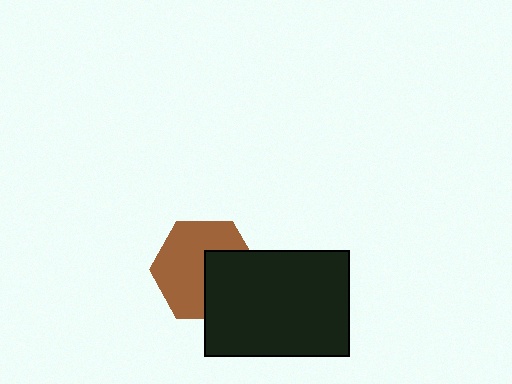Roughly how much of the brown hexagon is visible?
About half of it is visible (roughly 61%).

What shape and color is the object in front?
The object in front is a black rectangle.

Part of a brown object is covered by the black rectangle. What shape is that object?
It is a hexagon.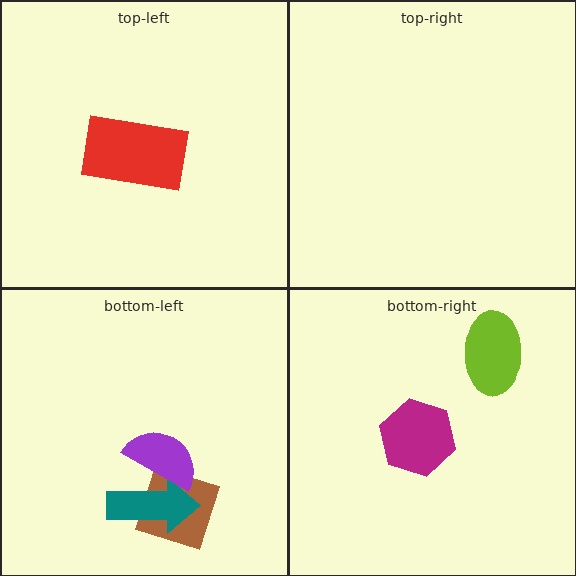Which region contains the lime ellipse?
The bottom-right region.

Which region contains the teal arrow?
The bottom-left region.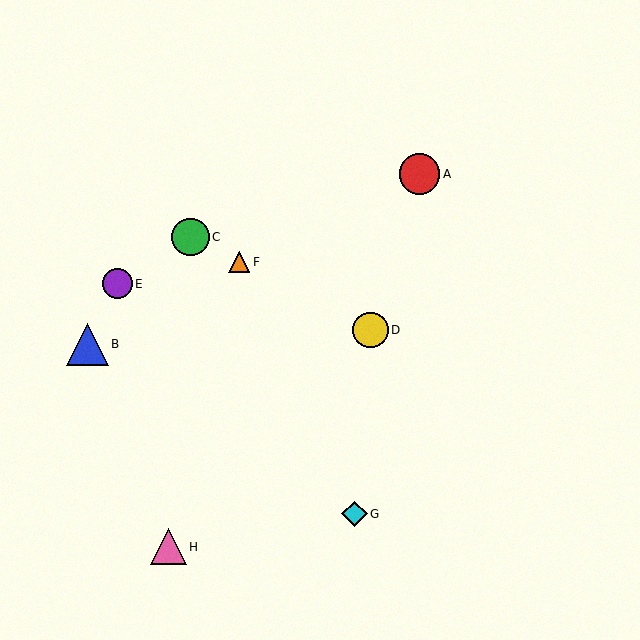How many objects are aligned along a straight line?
3 objects (C, D, F) are aligned along a straight line.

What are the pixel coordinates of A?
Object A is at (419, 174).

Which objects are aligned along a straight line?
Objects C, D, F are aligned along a straight line.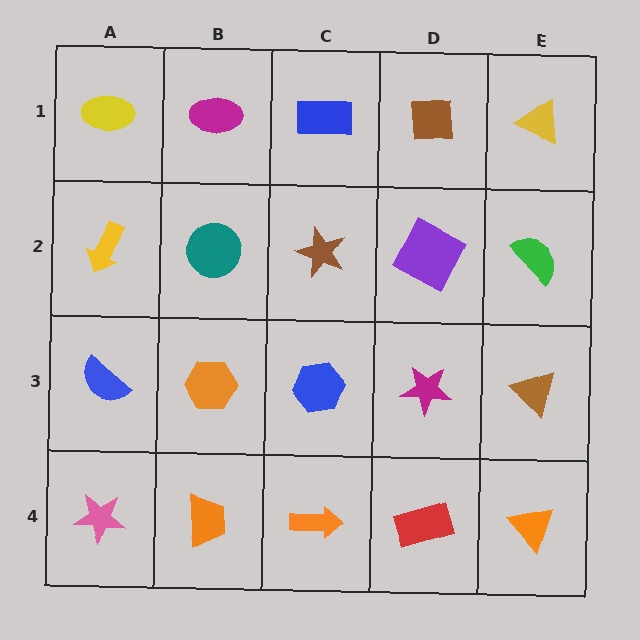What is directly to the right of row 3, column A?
An orange hexagon.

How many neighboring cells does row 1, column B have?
3.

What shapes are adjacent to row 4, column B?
An orange hexagon (row 3, column B), a pink star (row 4, column A), an orange arrow (row 4, column C).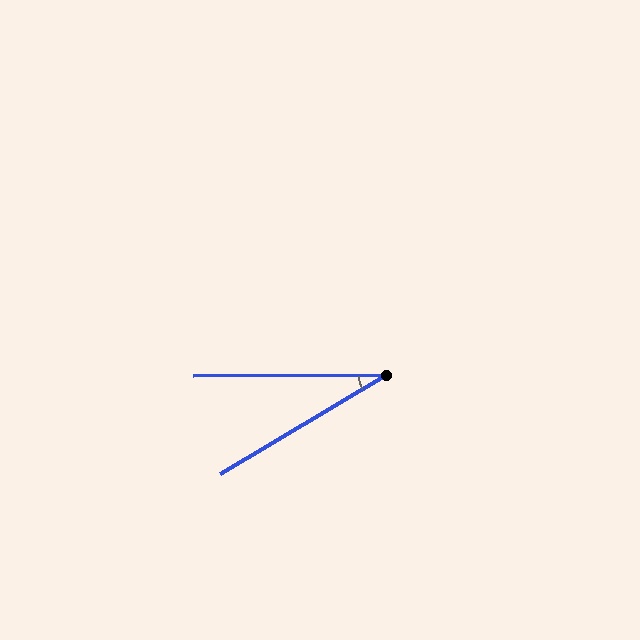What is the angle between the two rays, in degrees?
Approximately 31 degrees.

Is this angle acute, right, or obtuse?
It is acute.